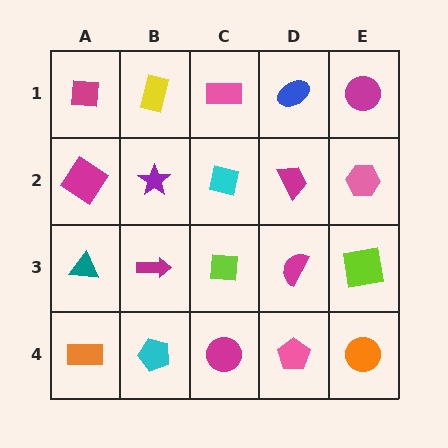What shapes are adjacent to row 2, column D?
A blue ellipse (row 1, column D), a magenta semicircle (row 3, column D), a cyan square (row 2, column C), a pink hexagon (row 2, column E).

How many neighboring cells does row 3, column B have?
4.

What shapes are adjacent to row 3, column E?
A pink hexagon (row 2, column E), an orange circle (row 4, column E), a magenta semicircle (row 3, column D).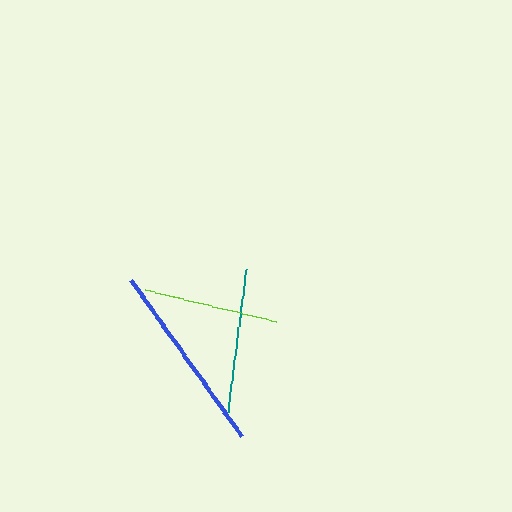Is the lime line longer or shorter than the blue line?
The blue line is longer than the lime line.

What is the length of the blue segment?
The blue segment is approximately 191 pixels long.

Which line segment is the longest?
The blue line is the longest at approximately 191 pixels.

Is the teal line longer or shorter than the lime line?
The teal line is longer than the lime line.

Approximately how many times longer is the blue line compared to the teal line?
The blue line is approximately 1.3 times the length of the teal line.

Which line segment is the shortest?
The lime line is the shortest at approximately 135 pixels.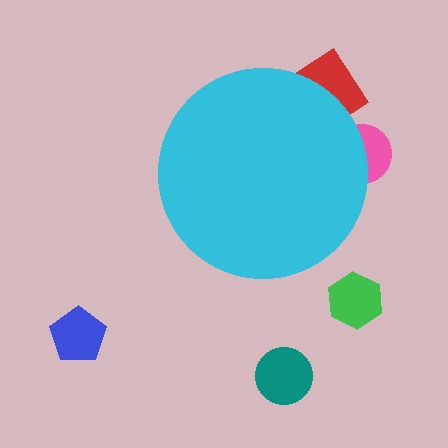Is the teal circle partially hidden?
No, the teal circle is fully visible.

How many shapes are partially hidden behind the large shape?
2 shapes are partially hidden.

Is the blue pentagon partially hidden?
No, the blue pentagon is fully visible.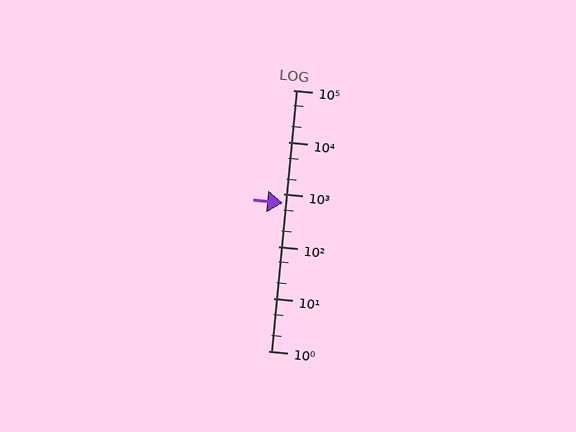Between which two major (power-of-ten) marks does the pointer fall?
The pointer is between 100 and 1000.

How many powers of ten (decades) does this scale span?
The scale spans 5 decades, from 1 to 100000.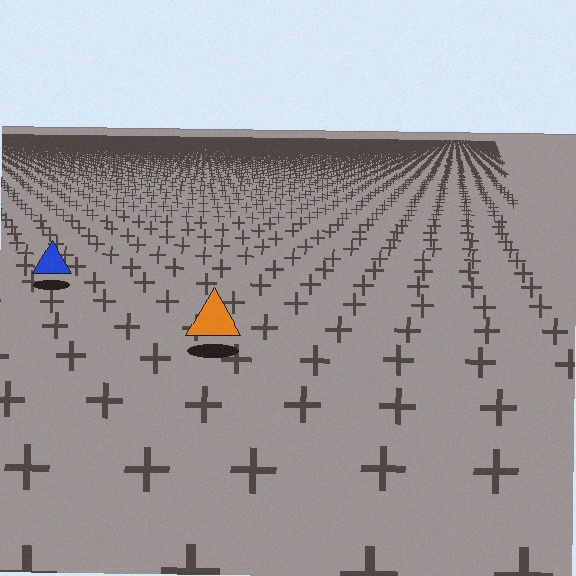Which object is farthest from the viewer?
The blue triangle is farthest from the viewer. It appears smaller and the ground texture around it is denser.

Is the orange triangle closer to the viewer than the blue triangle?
Yes. The orange triangle is closer — you can tell from the texture gradient: the ground texture is coarser near it.